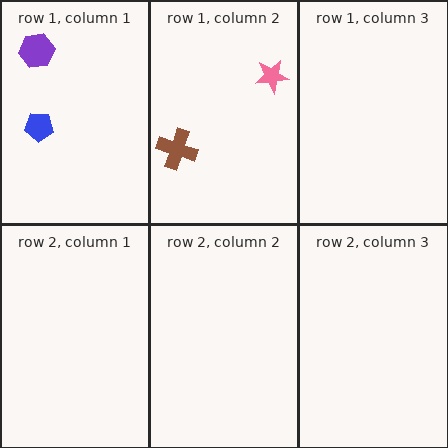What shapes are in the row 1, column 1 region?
The purple hexagon, the blue pentagon.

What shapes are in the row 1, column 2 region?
The pink star, the brown cross.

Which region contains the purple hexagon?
The row 1, column 1 region.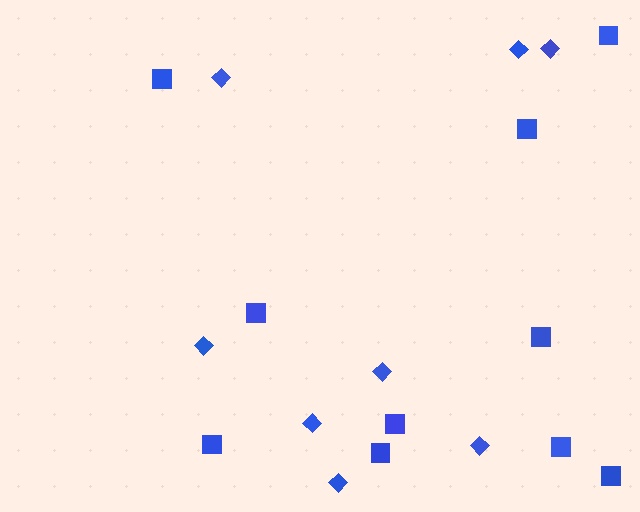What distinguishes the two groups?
There are 2 groups: one group of squares (10) and one group of diamonds (8).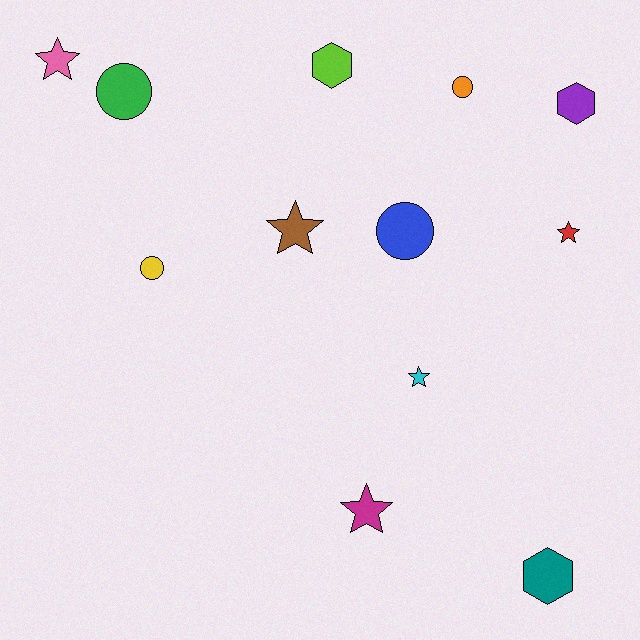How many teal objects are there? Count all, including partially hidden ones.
There is 1 teal object.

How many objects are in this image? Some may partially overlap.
There are 12 objects.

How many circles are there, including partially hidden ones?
There are 4 circles.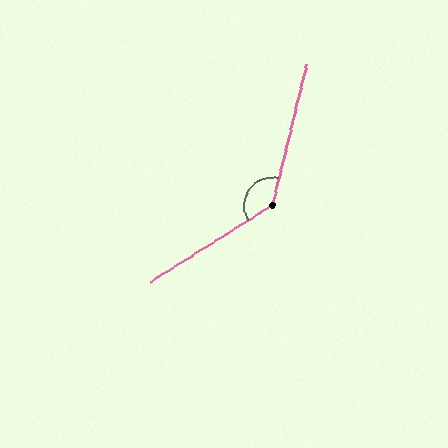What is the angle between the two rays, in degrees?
Approximately 136 degrees.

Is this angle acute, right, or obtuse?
It is obtuse.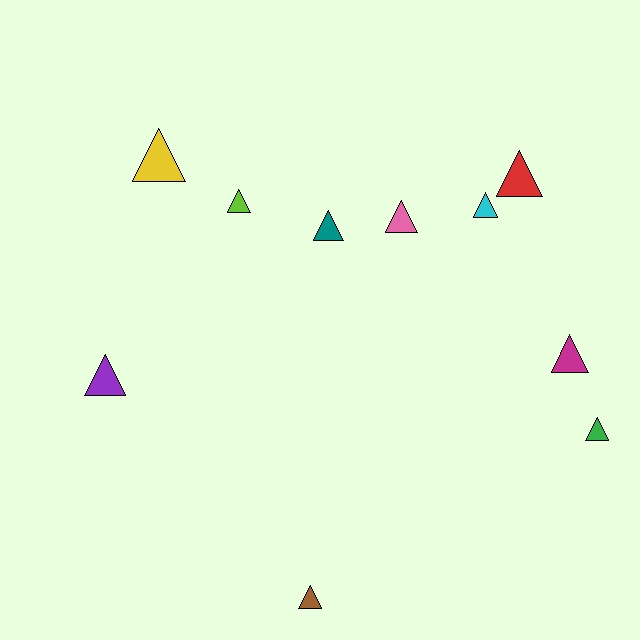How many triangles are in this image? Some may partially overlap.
There are 10 triangles.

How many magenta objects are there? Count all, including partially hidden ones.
There is 1 magenta object.